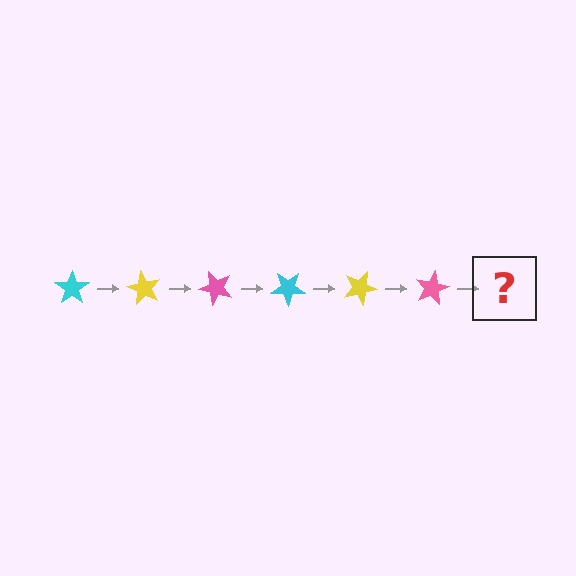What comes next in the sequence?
The next element should be a cyan star, rotated 360 degrees from the start.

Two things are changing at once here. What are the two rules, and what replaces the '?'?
The two rules are that it rotates 60 degrees each step and the color cycles through cyan, yellow, and pink. The '?' should be a cyan star, rotated 360 degrees from the start.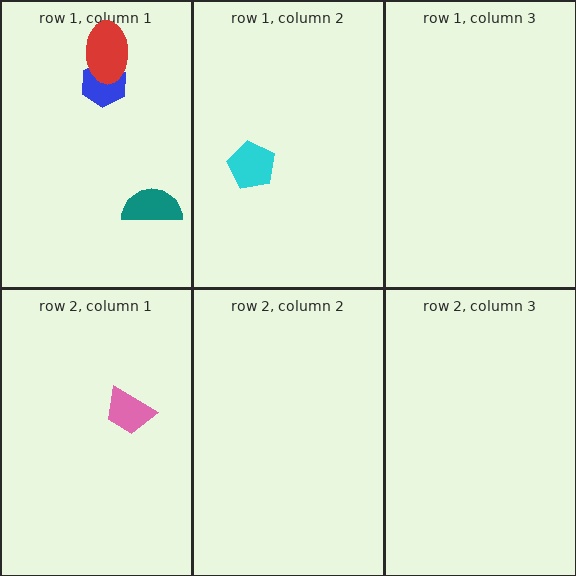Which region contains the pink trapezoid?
The row 2, column 1 region.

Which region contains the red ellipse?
The row 1, column 1 region.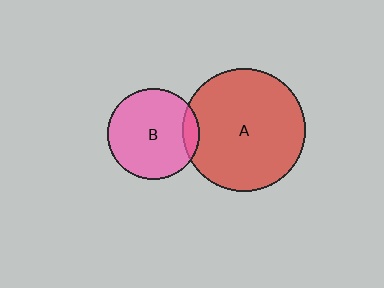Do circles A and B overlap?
Yes.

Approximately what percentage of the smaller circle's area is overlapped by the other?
Approximately 10%.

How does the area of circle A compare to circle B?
Approximately 1.8 times.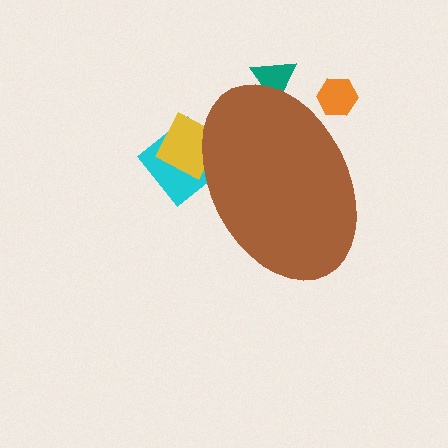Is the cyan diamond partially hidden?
Yes, the cyan diamond is partially hidden behind the brown ellipse.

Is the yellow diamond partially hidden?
Yes, the yellow diamond is partially hidden behind the brown ellipse.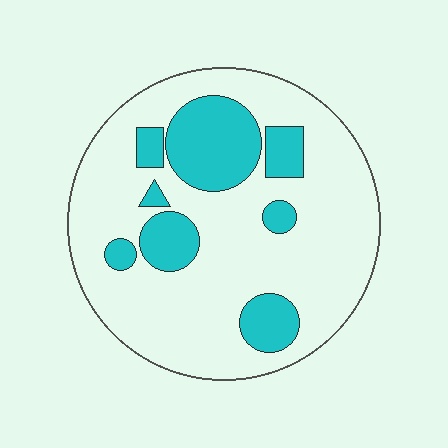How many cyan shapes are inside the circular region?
8.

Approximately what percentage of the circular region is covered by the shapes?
Approximately 25%.